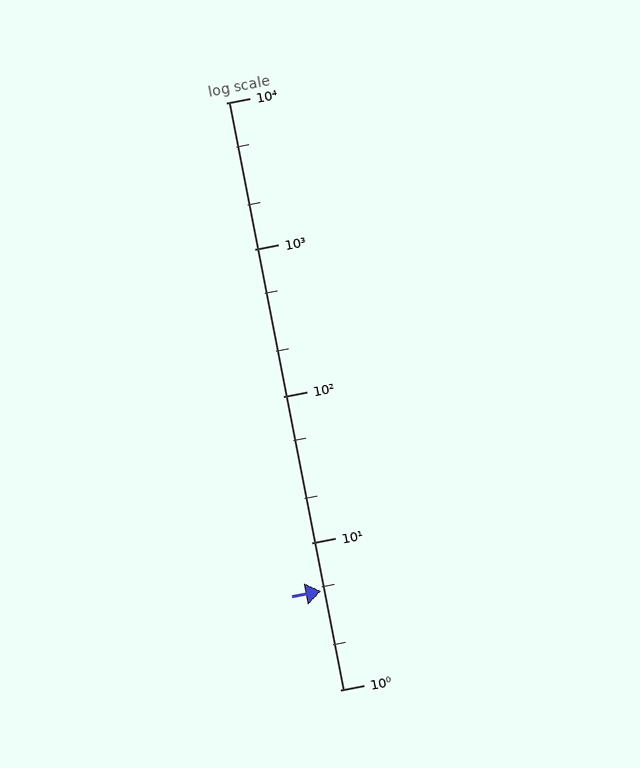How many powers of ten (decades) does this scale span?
The scale spans 4 decades, from 1 to 10000.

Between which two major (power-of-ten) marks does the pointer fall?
The pointer is between 1 and 10.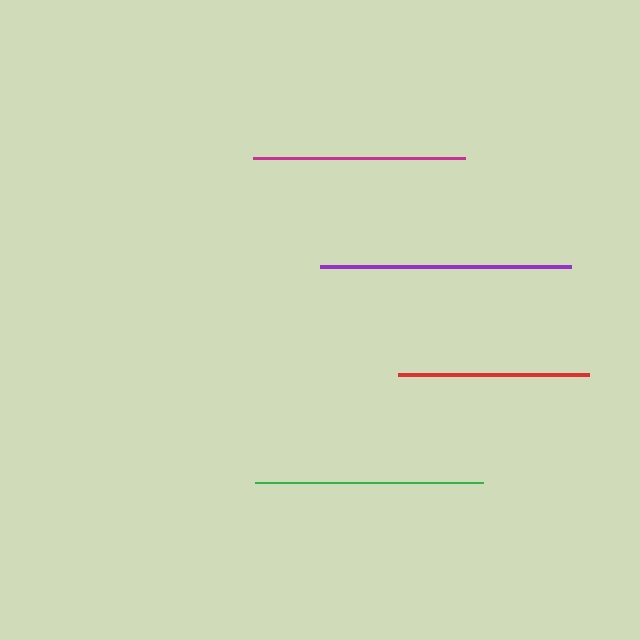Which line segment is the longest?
The purple line is the longest at approximately 250 pixels.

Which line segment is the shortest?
The red line is the shortest at approximately 190 pixels.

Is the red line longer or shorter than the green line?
The green line is longer than the red line.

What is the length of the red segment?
The red segment is approximately 190 pixels long.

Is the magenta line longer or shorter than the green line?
The green line is longer than the magenta line.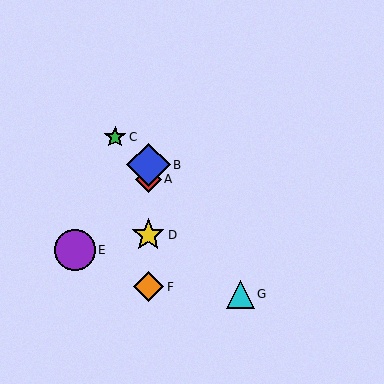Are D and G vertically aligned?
No, D is at x≈148 and G is at x≈240.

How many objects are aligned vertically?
4 objects (A, B, D, F) are aligned vertically.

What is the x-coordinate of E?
Object E is at x≈75.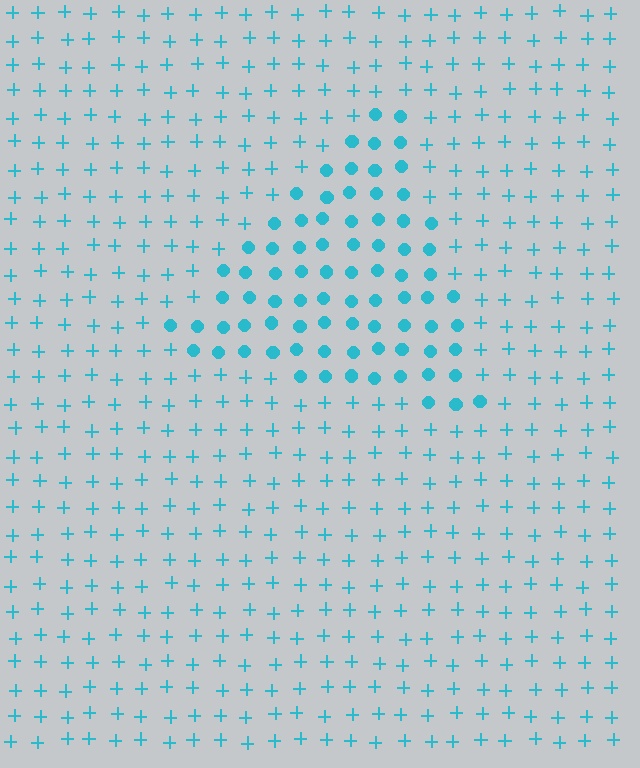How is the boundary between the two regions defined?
The boundary is defined by a change in element shape: circles inside vs. plus signs outside. All elements share the same color and spacing.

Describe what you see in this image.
The image is filled with small cyan elements arranged in a uniform grid. A triangle-shaped region contains circles, while the surrounding area contains plus signs. The boundary is defined purely by the change in element shape.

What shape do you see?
I see a triangle.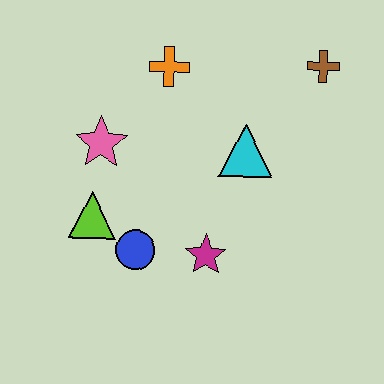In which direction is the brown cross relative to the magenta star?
The brown cross is above the magenta star.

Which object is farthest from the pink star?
The brown cross is farthest from the pink star.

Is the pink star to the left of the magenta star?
Yes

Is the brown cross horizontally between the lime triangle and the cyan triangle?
No